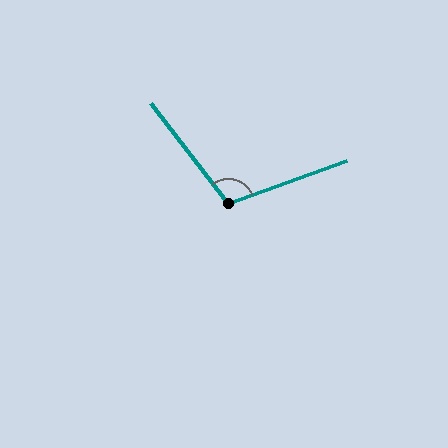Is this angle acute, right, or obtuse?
It is obtuse.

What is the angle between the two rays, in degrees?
Approximately 107 degrees.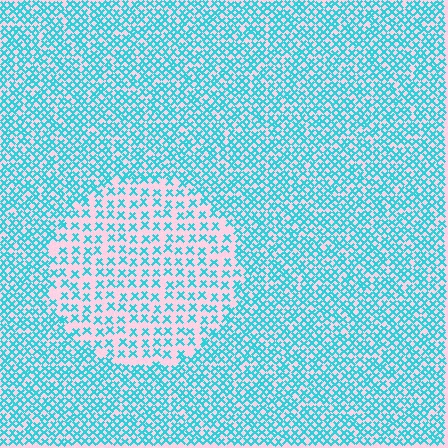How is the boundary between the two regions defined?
The boundary is defined by a change in element density (approximately 2.1x ratio). All elements are the same color, size, and shape.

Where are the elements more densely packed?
The elements are more densely packed outside the circle boundary.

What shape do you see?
I see a circle.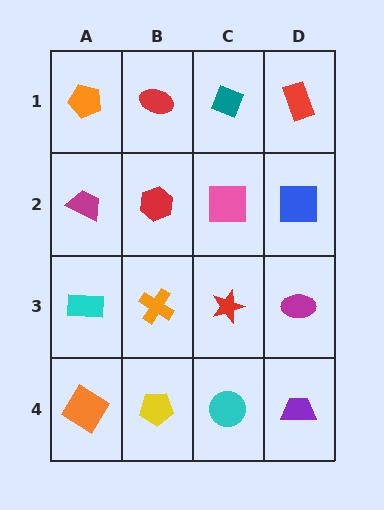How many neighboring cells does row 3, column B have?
4.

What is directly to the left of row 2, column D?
A pink square.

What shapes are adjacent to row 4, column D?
A magenta ellipse (row 3, column D), a cyan circle (row 4, column C).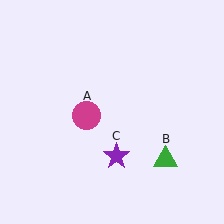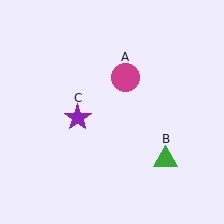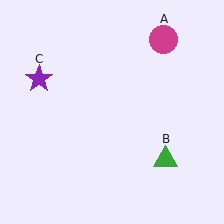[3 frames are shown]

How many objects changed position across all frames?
2 objects changed position: magenta circle (object A), purple star (object C).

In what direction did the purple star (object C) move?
The purple star (object C) moved up and to the left.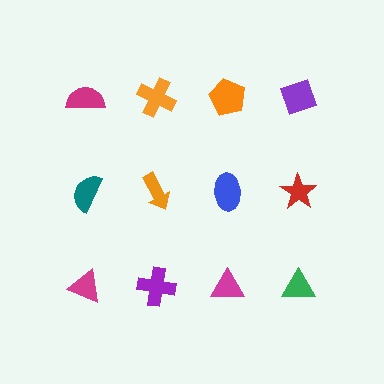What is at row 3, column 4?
A green triangle.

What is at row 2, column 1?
A teal semicircle.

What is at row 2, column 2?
An orange arrow.